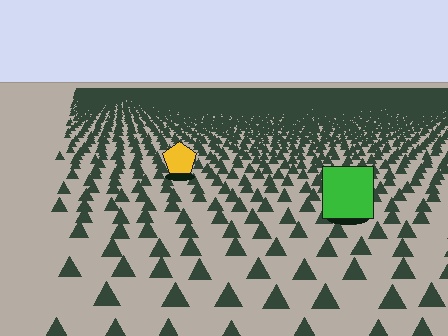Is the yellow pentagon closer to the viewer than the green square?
No. The green square is closer — you can tell from the texture gradient: the ground texture is coarser near it.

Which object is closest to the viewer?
The green square is closest. The texture marks near it are larger and more spread out.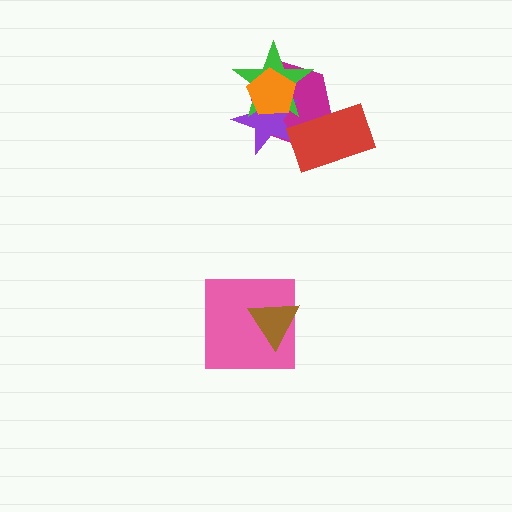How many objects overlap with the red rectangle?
2 objects overlap with the red rectangle.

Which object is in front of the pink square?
The brown triangle is in front of the pink square.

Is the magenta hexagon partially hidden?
Yes, it is partially covered by another shape.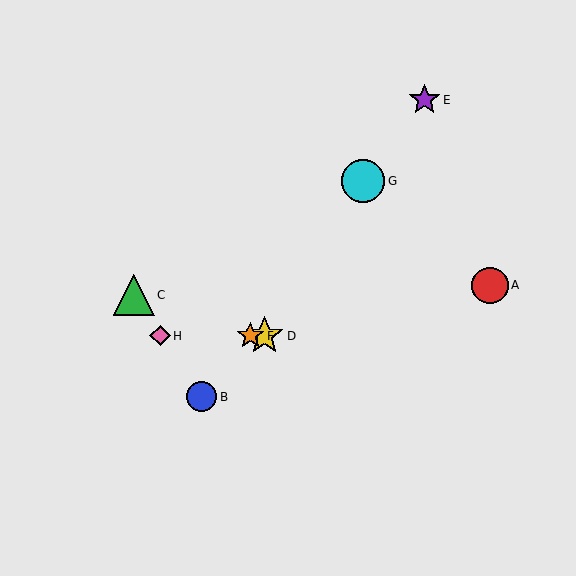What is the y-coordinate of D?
Object D is at y≈336.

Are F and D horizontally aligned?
Yes, both are at y≈336.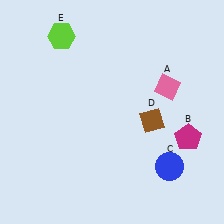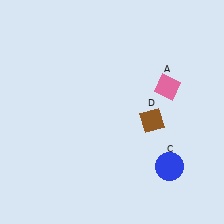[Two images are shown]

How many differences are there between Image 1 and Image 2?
There are 2 differences between the two images.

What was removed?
The magenta pentagon (B), the lime hexagon (E) were removed in Image 2.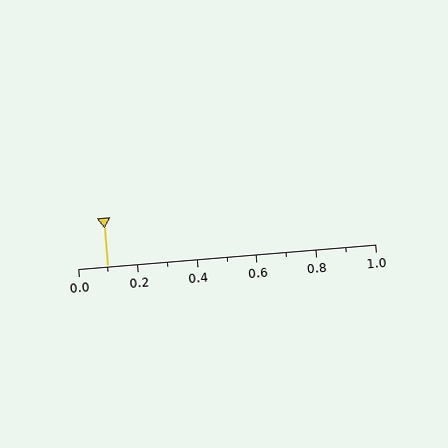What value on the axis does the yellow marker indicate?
The marker indicates approximately 0.1.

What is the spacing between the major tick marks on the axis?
The major ticks are spaced 0.2 apart.